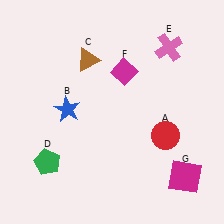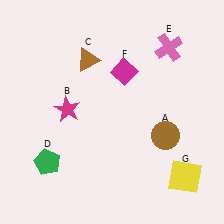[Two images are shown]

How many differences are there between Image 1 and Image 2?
There are 3 differences between the two images.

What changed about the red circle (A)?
In Image 1, A is red. In Image 2, it changed to brown.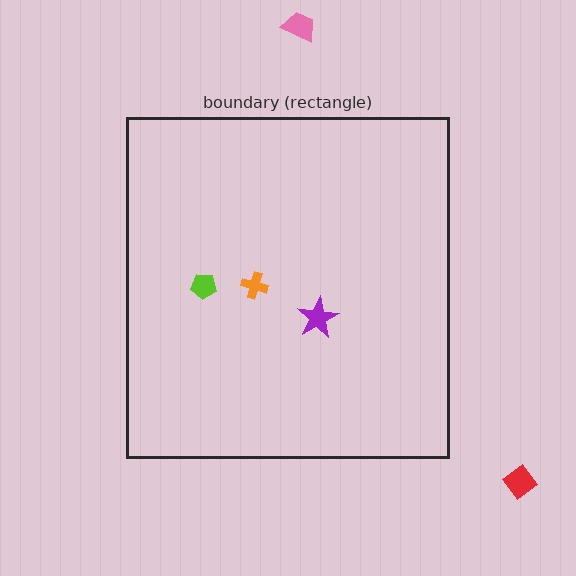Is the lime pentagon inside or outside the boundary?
Inside.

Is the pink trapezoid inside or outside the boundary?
Outside.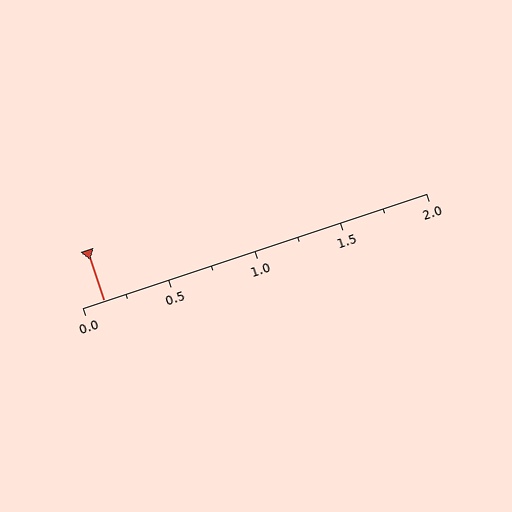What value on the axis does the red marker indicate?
The marker indicates approximately 0.12.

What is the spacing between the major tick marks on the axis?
The major ticks are spaced 0.5 apart.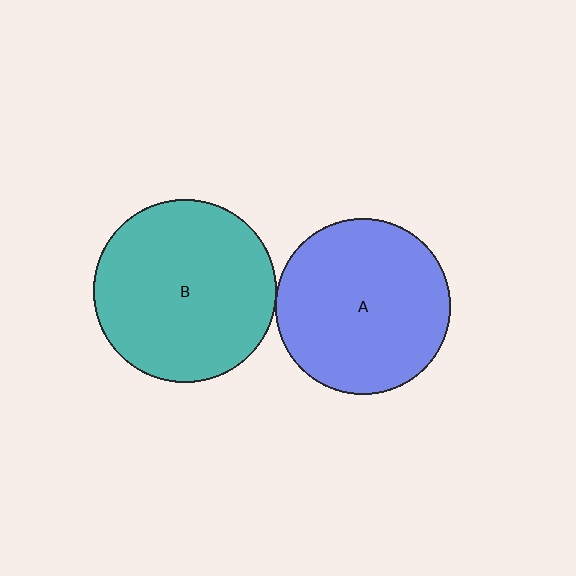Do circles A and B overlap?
Yes.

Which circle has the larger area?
Circle B (teal).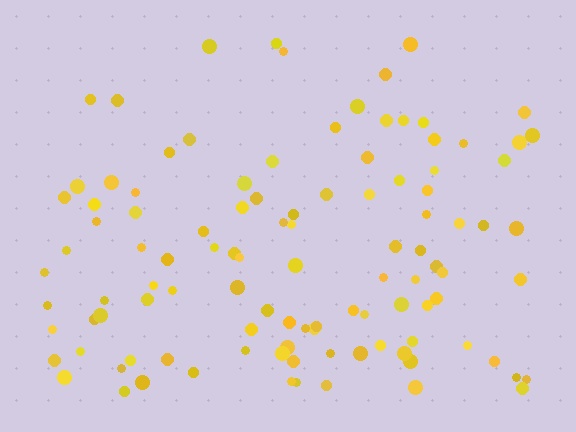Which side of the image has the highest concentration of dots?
The bottom.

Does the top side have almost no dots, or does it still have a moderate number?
Still a moderate number, just noticeably fewer than the bottom.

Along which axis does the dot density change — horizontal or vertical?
Vertical.